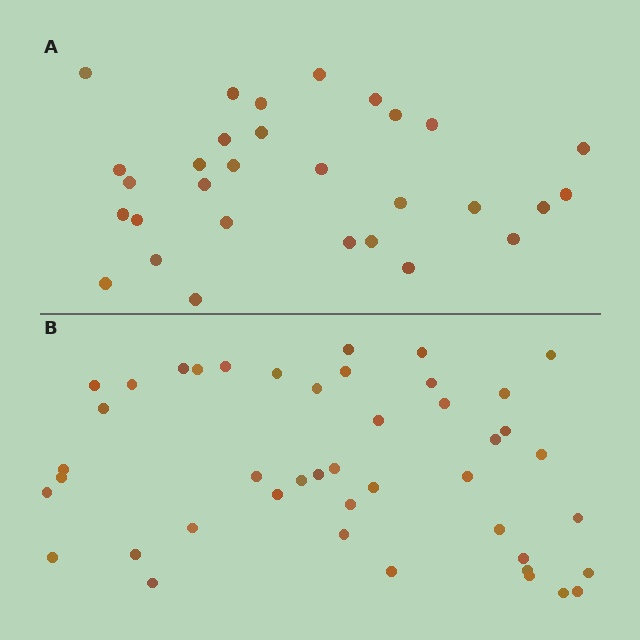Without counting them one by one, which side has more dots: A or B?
Region B (the bottom region) has more dots.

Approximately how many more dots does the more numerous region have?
Region B has approximately 15 more dots than region A.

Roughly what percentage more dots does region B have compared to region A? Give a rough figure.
About 45% more.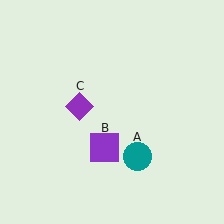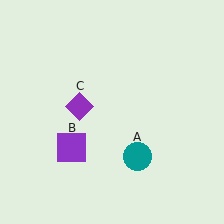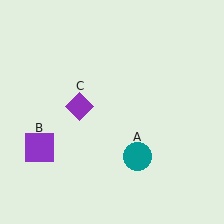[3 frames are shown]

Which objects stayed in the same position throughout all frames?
Teal circle (object A) and purple diamond (object C) remained stationary.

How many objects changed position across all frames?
1 object changed position: purple square (object B).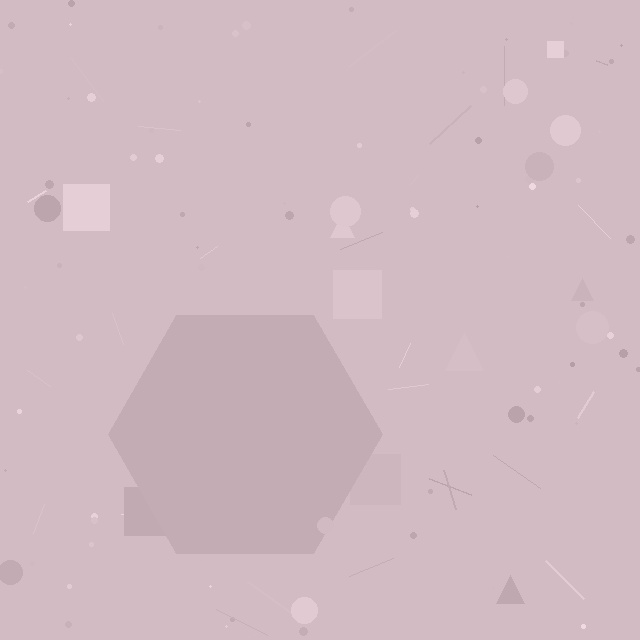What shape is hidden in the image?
A hexagon is hidden in the image.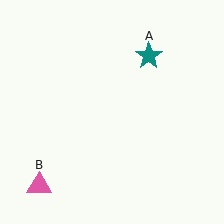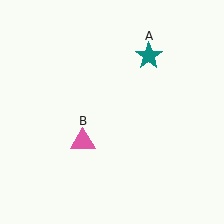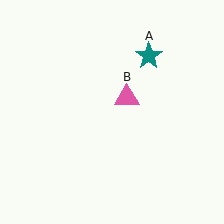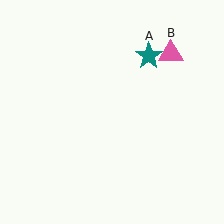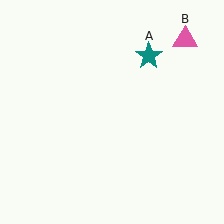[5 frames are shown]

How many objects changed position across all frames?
1 object changed position: pink triangle (object B).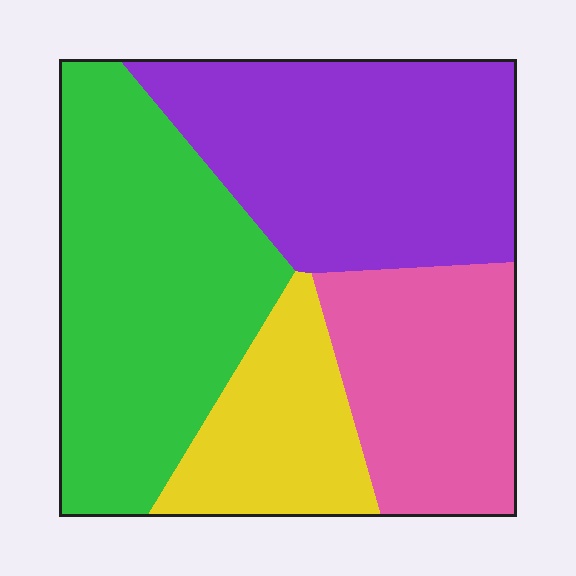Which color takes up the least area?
Yellow, at roughly 15%.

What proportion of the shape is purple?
Purple takes up about one third (1/3) of the shape.